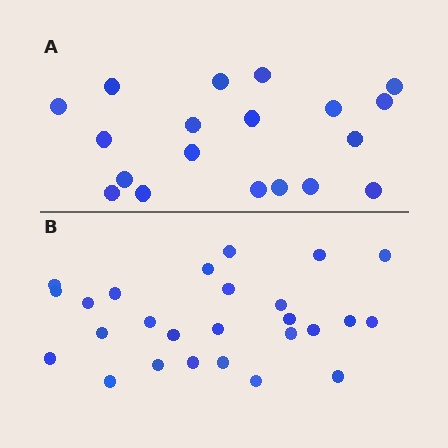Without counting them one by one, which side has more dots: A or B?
Region B (the bottom region) has more dots.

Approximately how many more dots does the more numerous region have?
Region B has roughly 8 or so more dots than region A.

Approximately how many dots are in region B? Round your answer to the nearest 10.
About 30 dots. (The exact count is 26, which rounds to 30.)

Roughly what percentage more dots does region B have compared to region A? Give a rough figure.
About 35% more.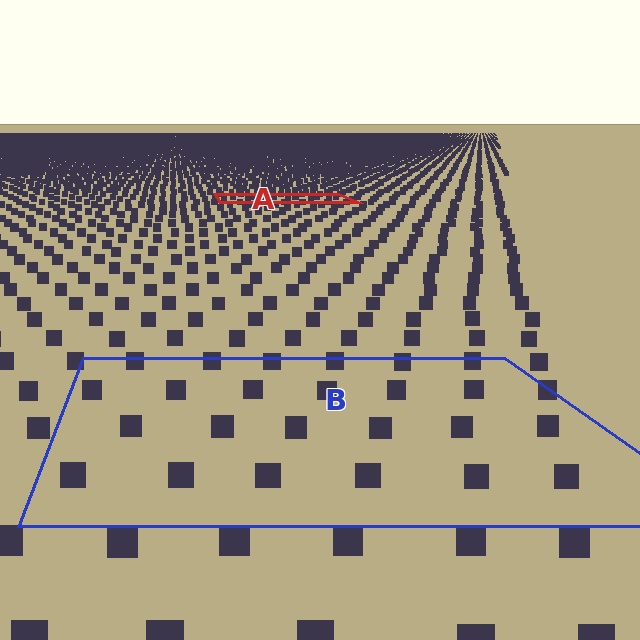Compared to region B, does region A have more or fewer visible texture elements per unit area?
Region A has more texture elements per unit area — they are packed more densely because it is farther away.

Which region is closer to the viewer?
Region B is closer. The texture elements there are larger and more spread out.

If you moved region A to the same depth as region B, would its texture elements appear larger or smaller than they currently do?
They would appear larger. At a closer depth, the same texture elements are projected at a bigger on-screen size.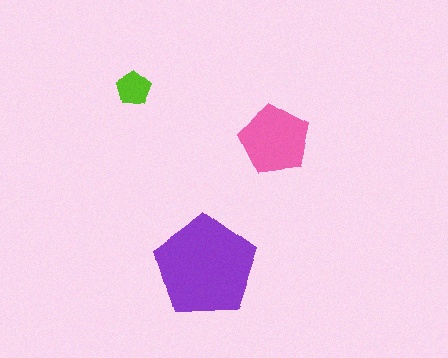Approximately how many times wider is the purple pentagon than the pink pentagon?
About 1.5 times wider.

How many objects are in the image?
There are 3 objects in the image.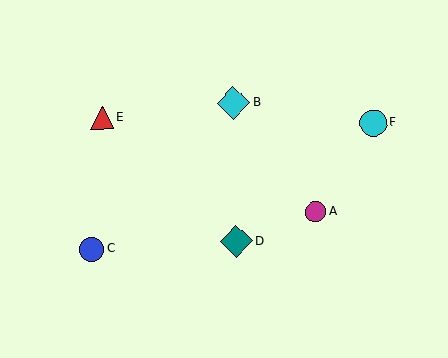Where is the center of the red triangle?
The center of the red triangle is at (102, 117).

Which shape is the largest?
The cyan diamond (labeled B) is the largest.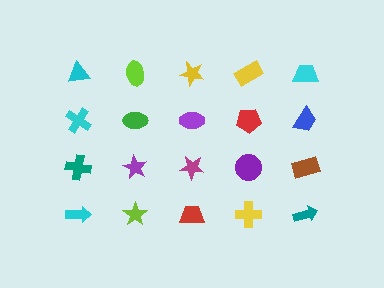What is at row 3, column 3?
A magenta star.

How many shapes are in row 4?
5 shapes.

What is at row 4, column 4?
A yellow cross.